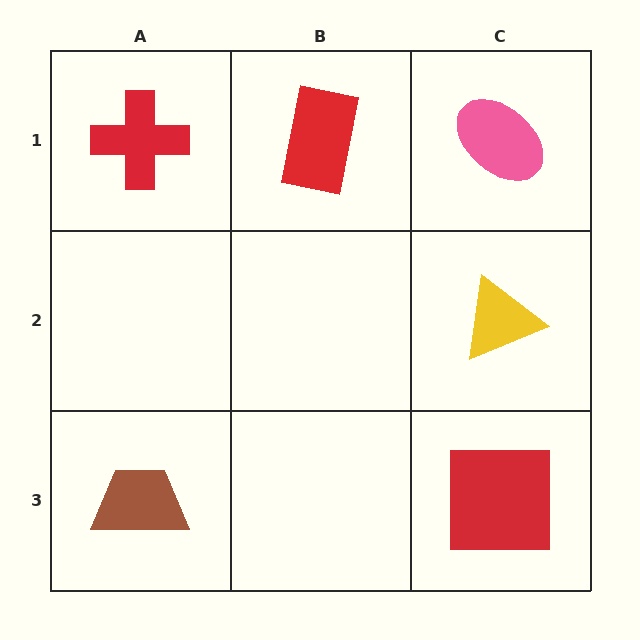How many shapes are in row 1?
3 shapes.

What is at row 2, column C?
A yellow triangle.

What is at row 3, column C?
A red square.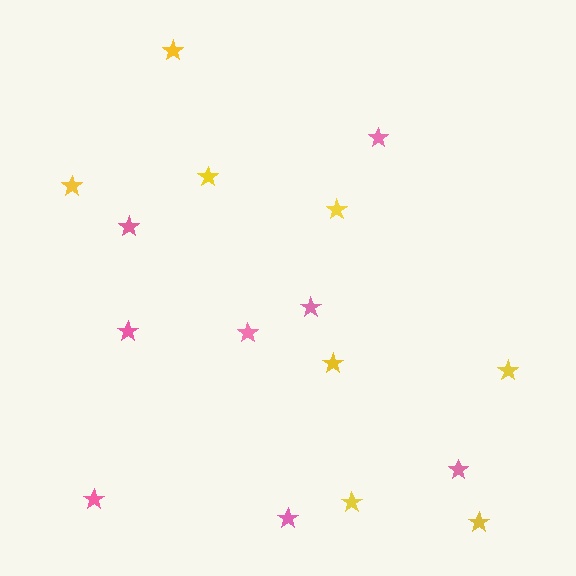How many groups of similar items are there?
There are 2 groups: one group of yellow stars (8) and one group of pink stars (8).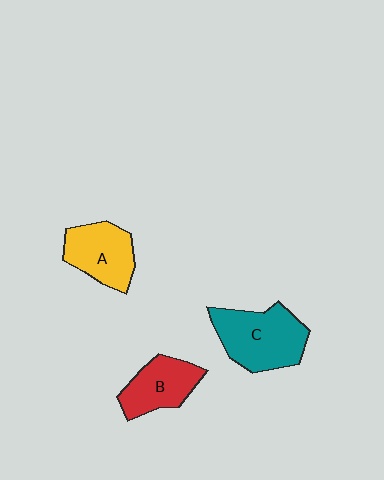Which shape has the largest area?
Shape C (teal).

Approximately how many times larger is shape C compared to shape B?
Approximately 1.4 times.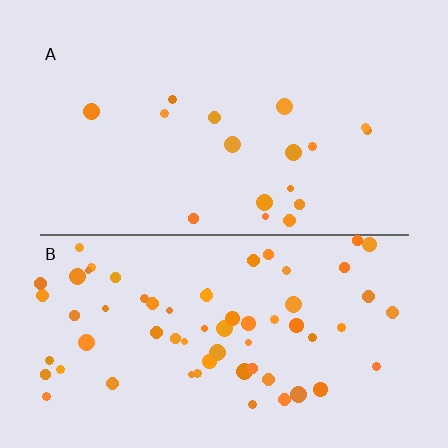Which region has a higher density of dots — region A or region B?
B (the bottom).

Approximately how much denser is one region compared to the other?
Approximately 3.7× — region B over region A.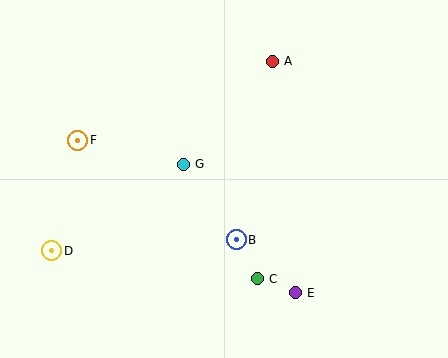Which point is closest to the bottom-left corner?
Point D is closest to the bottom-left corner.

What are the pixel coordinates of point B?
Point B is at (236, 240).